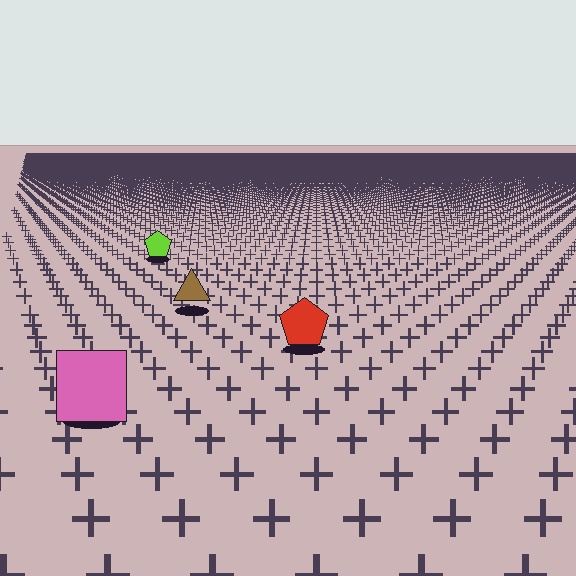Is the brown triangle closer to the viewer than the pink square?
No. The pink square is closer — you can tell from the texture gradient: the ground texture is coarser near it.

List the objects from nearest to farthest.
From nearest to farthest: the pink square, the red pentagon, the brown triangle, the lime pentagon.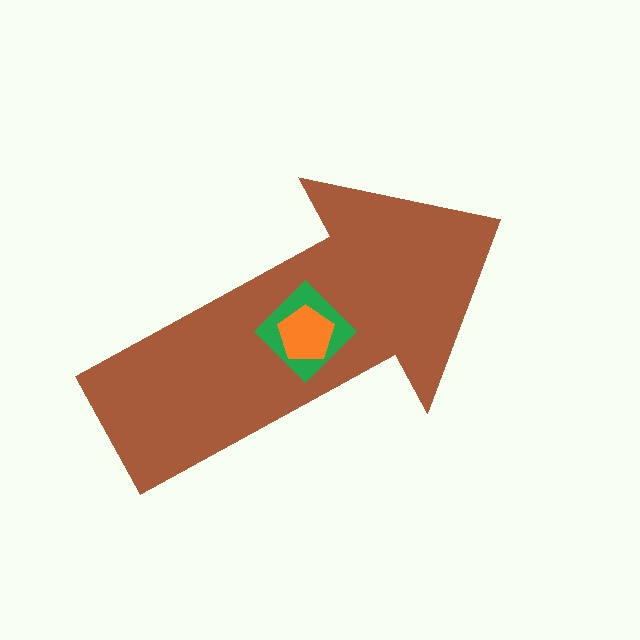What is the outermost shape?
The brown arrow.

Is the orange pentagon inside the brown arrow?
Yes.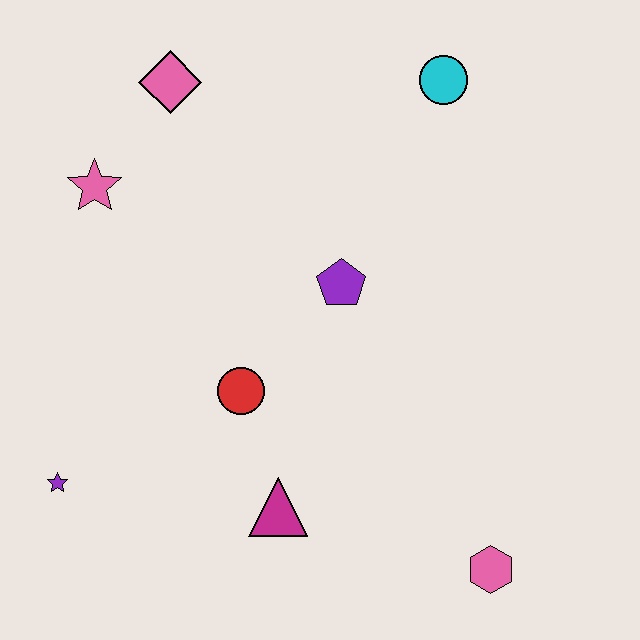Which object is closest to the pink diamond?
The pink star is closest to the pink diamond.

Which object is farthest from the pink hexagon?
The pink diamond is farthest from the pink hexagon.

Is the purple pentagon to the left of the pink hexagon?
Yes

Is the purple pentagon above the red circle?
Yes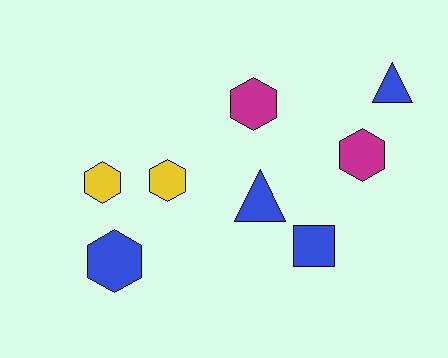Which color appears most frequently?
Blue, with 4 objects.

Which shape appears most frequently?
Hexagon, with 5 objects.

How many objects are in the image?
There are 8 objects.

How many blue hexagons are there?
There is 1 blue hexagon.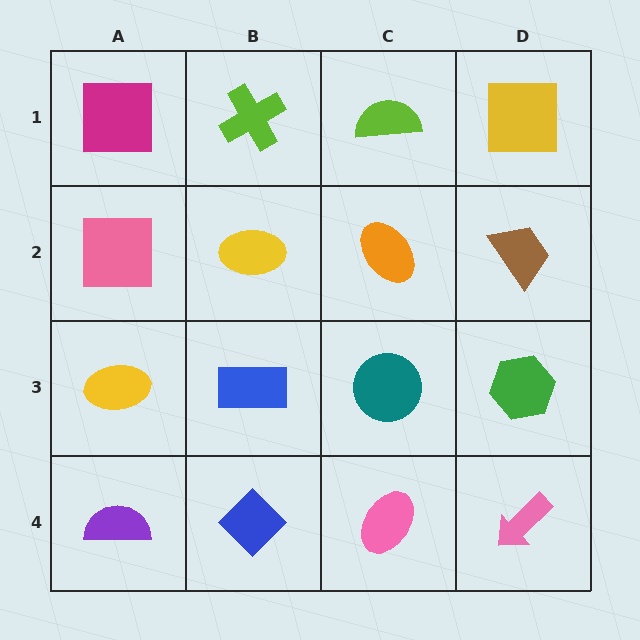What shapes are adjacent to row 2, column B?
A lime cross (row 1, column B), a blue rectangle (row 3, column B), a pink square (row 2, column A), an orange ellipse (row 2, column C).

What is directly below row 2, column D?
A green hexagon.